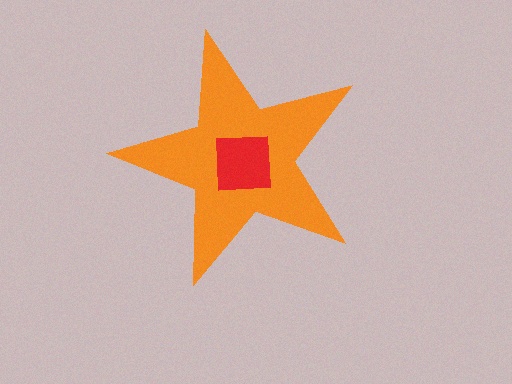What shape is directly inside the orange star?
The red square.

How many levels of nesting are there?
2.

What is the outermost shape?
The orange star.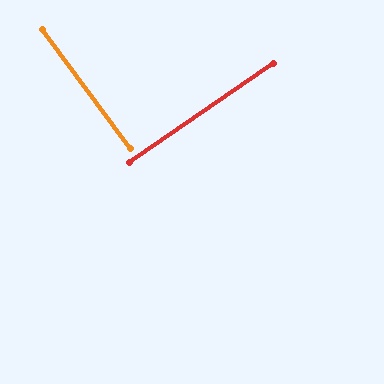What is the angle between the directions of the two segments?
Approximately 88 degrees.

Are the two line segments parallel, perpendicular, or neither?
Perpendicular — they meet at approximately 88°.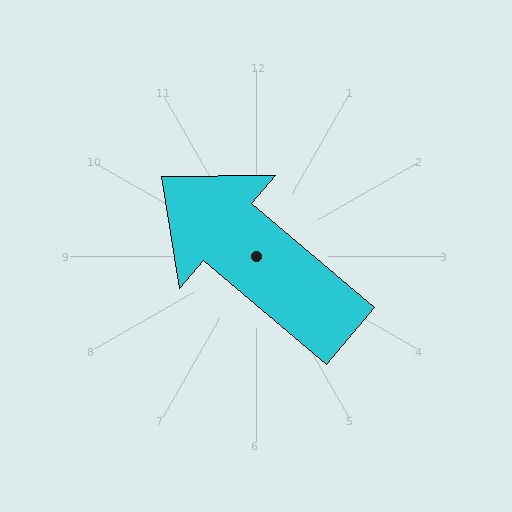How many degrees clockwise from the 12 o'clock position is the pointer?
Approximately 310 degrees.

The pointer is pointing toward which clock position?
Roughly 10 o'clock.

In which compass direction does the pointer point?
Northwest.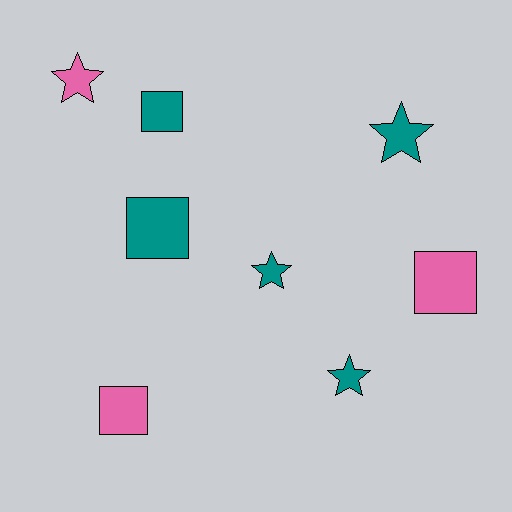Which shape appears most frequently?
Star, with 4 objects.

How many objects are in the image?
There are 8 objects.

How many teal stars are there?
There are 3 teal stars.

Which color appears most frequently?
Teal, with 5 objects.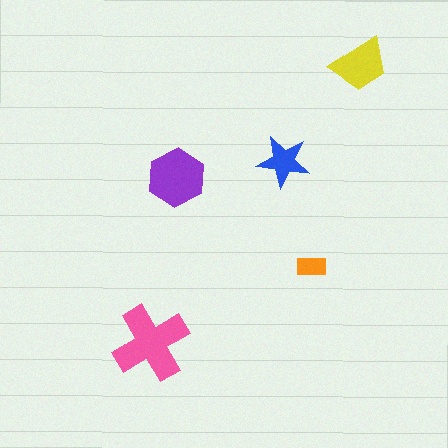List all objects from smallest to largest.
The orange rectangle, the blue star, the yellow trapezoid, the purple hexagon, the pink cross.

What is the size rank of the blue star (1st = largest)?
4th.